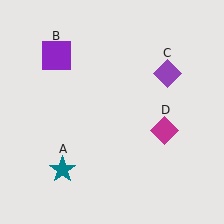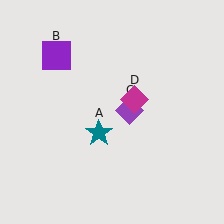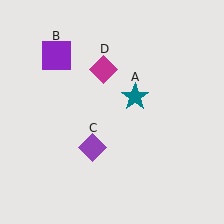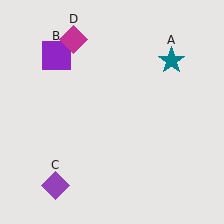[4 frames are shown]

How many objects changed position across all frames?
3 objects changed position: teal star (object A), purple diamond (object C), magenta diamond (object D).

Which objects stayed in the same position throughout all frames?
Purple square (object B) remained stationary.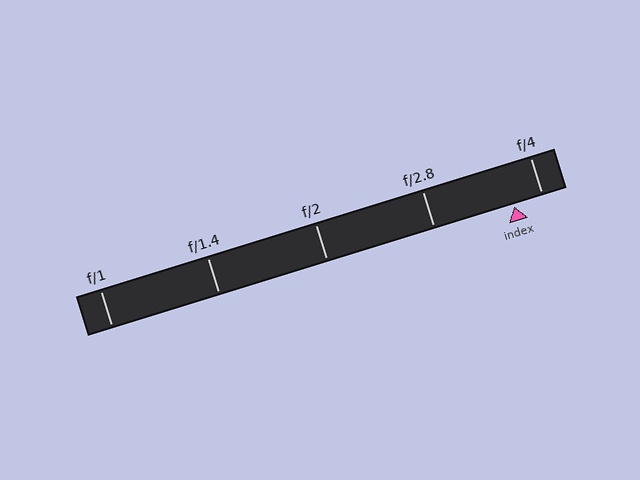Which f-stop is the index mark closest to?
The index mark is closest to f/4.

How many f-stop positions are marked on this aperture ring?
There are 5 f-stop positions marked.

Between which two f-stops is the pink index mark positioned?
The index mark is between f/2.8 and f/4.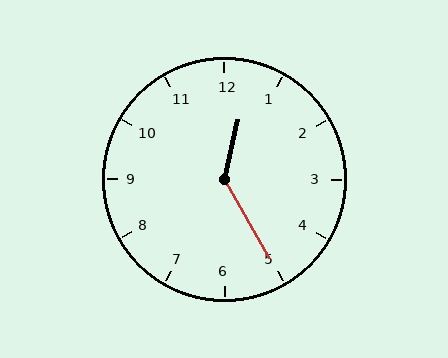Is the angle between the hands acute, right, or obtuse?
It is obtuse.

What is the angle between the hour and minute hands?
Approximately 138 degrees.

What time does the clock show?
12:25.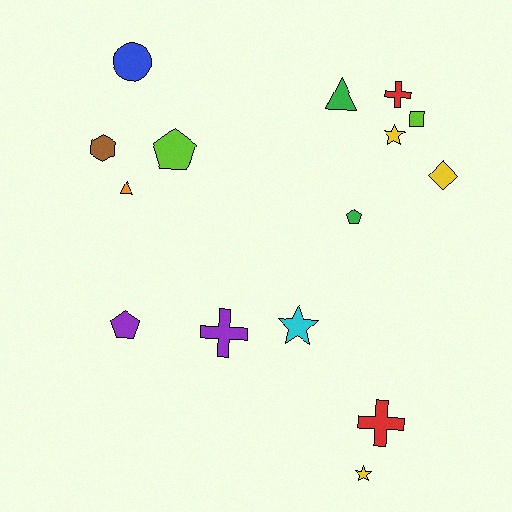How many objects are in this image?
There are 15 objects.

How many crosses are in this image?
There are 3 crosses.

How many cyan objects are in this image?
There is 1 cyan object.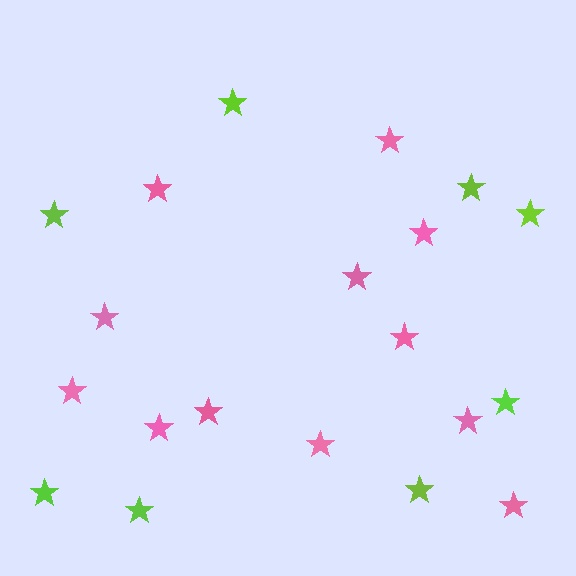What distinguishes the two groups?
There are 2 groups: one group of lime stars (8) and one group of pink stars (12).